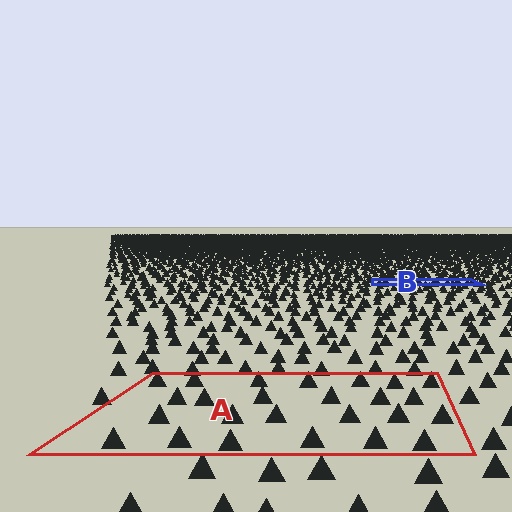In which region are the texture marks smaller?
The texture marks are smaller in region B, because it is farther away.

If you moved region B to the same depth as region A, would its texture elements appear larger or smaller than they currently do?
They would appear larger. At a closer depth, the same texture elements are projected at a bigger on-screen size.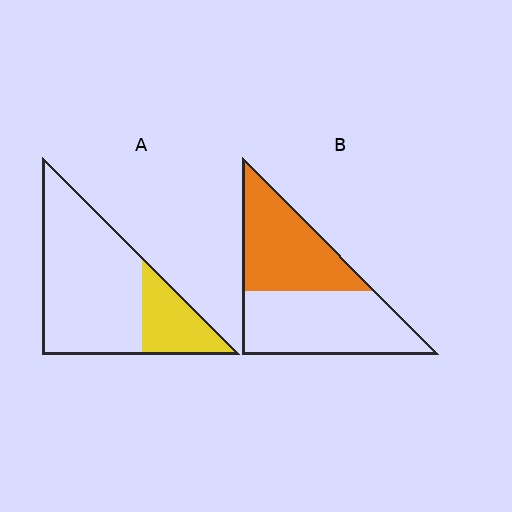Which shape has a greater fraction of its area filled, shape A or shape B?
Shape B.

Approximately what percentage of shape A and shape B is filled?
A is approximately 25% and B is approximately 45%.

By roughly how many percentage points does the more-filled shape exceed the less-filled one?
By roughly 20 percentage points (B over A).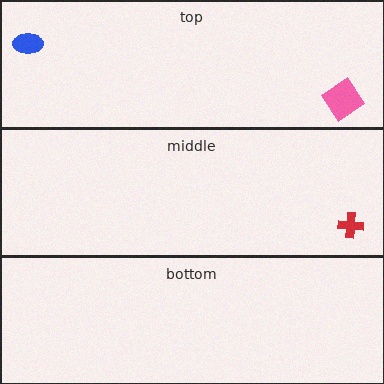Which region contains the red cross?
The middle region.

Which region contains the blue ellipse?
The top region.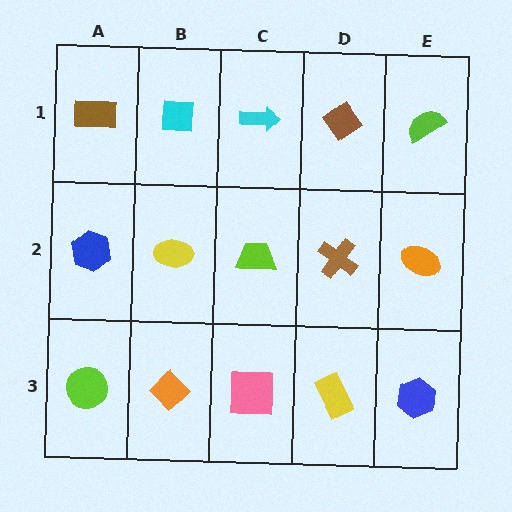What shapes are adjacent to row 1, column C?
A lime trapezoid (row 2, column C), a cyan square (row 1, column B), a brown diamond (row 1, column D).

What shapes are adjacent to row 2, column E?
A lime semicircle (row 1, column E), a blue hexagon (row 3, column E), a brown cross (row 2, column D).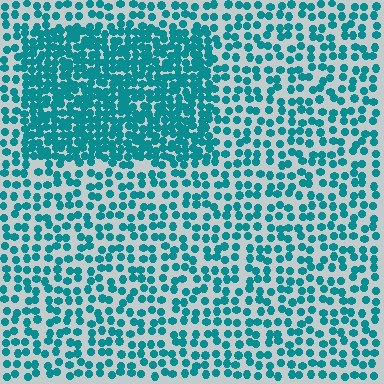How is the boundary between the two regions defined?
The boundary is defined by a change in element density (approximately 2.1x ratio). All elements are the same color, size, and shape.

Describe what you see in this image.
The image contains small teal elements arranged at two different densities. A rectangle-shaped region is visible where the elements are more densely packed than the surrounding area.